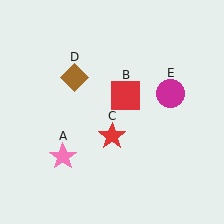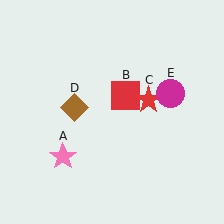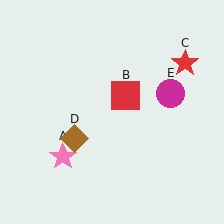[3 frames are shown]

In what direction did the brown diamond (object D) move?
The brown diamond (object D) moved down.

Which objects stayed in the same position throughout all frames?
Pink star (object A) and red square (object B) and magenta circle (object E) remained stationary.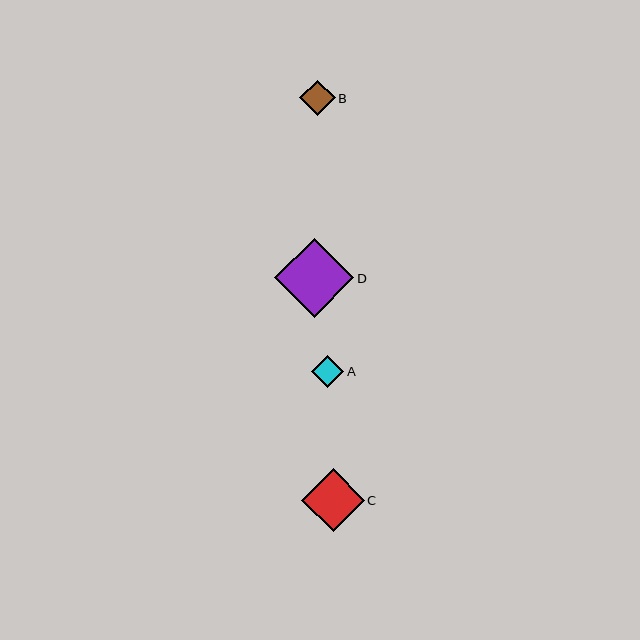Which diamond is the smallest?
Diamond A is the smallest with a size of approximately 32 pixels.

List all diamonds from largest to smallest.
From largest to smallest: D, C, B, A.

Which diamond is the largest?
Diamond D is the largest with a size of approximately 79 pixels.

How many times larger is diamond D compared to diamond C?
Diamond D is approximately 1.3 times the size of diamond C.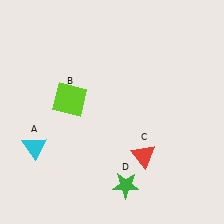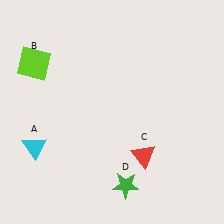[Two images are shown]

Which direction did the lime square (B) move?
The lime square (B) moved left.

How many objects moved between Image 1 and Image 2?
1 object moved between the two images.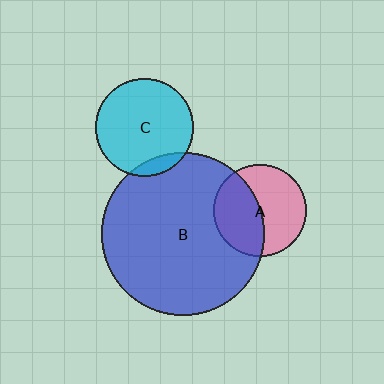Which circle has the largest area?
Circle B (blue).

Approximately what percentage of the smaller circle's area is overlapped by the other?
Approximately 45%.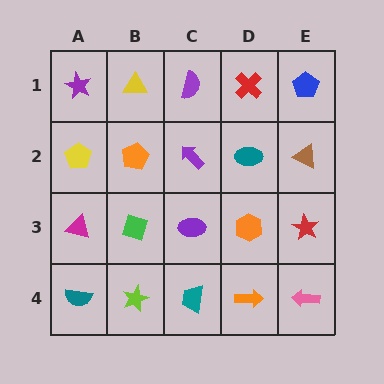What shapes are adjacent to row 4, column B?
A green diamond (row 3, column B), a teal semicircle (row 4, column A), a teal trapezoid (row 4, column C).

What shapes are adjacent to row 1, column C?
A purple arrow (row 2, column C), a yellow triangle (row 1, column B), a red cross (row 1, column D).